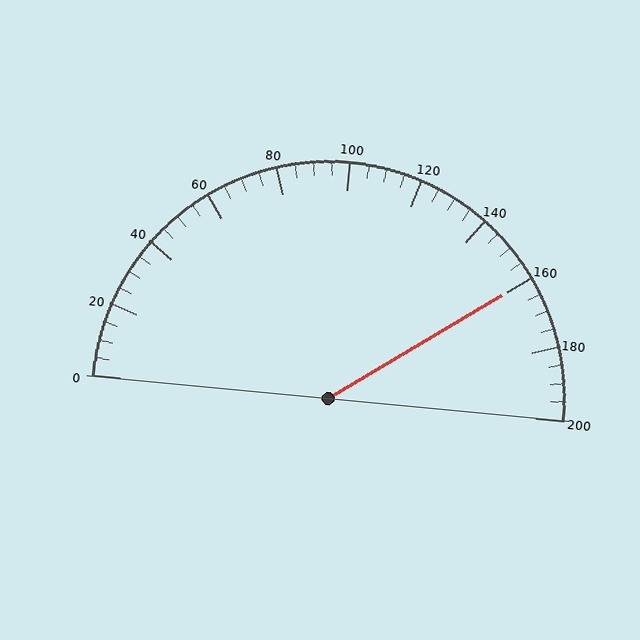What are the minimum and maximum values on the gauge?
The gauge ranges from 0 to 200.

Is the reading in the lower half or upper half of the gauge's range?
The reading is in the upper half of the range (0 to 200).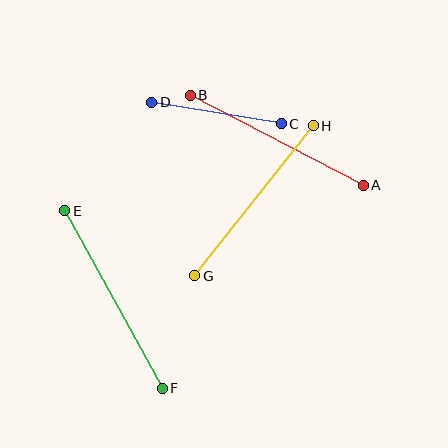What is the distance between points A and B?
The distance is approximately 195 pixels.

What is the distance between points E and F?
The distance is approximately 203 pixels.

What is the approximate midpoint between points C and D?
The midpoint is at approximately (217, 113) pixels.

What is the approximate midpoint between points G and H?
The midpoint is at approximately (254, 201) pixels.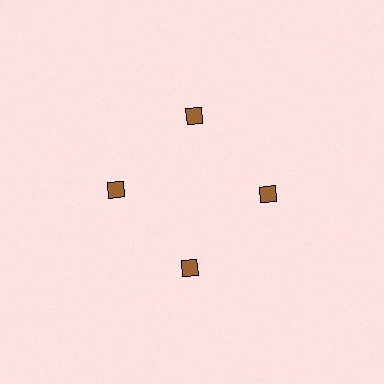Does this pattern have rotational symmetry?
Yes, this pattern has 4-fold rotational symmetry. It looks the same after rotating 90 degrees around the center.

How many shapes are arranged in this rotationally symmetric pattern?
There are 4 shapes, arranged in 4 groups of 1.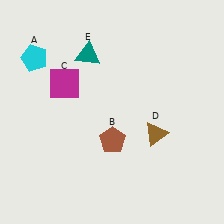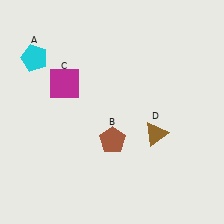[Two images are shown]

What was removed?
The teal triangle (E) was removed in Image 2.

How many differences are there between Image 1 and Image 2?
There is 1 difference between the two images.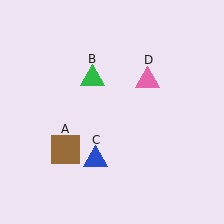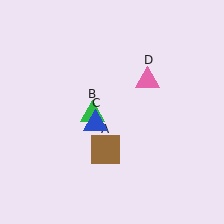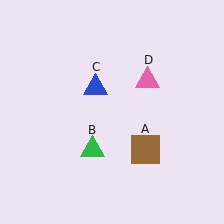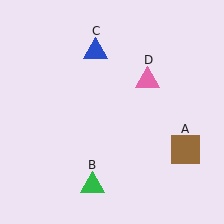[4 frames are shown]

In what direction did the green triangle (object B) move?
The green triangle (object B) moved down.